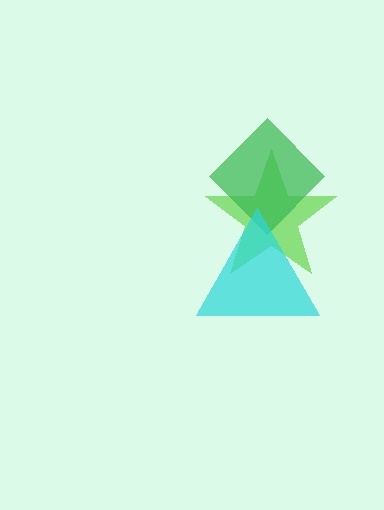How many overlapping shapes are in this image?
There are 3 overlapping shapes in the image.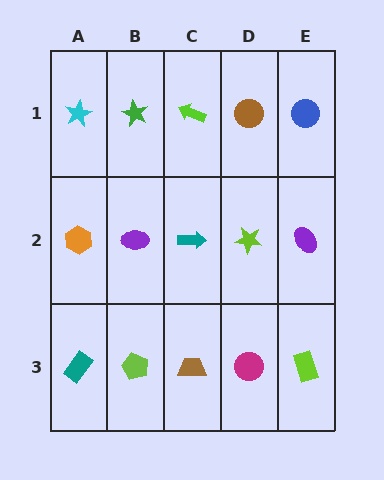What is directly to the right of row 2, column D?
A purple ellipse.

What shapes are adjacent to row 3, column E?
A purple ellipse (row 2, column E), a magenta circle (row 3, column D).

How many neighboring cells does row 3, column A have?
2.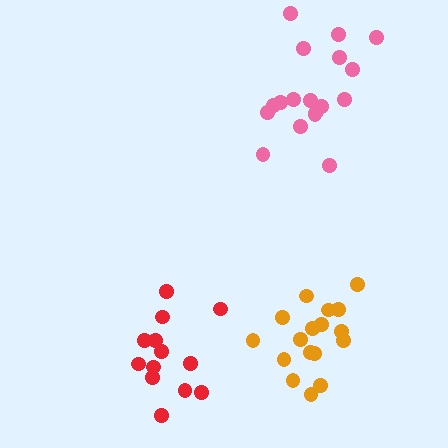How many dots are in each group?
Group 1: 17 dots, Group 2: 19 dots, Group 3: 14 dots (50 total).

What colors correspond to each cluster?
The clusters are colored: orange, pink, red.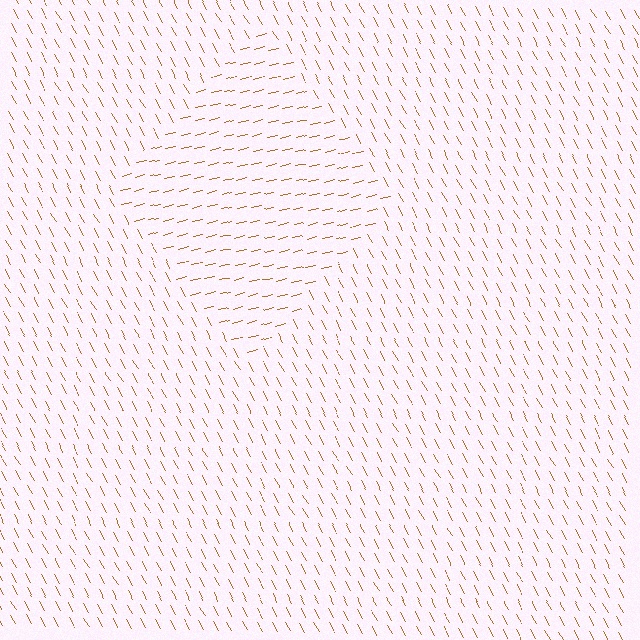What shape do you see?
I see a diamond.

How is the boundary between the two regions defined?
The boundary is defined purely by a change in line orientation (approximately 75 degrees difference). All lines are the same color and thickness.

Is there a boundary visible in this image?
Yes, there is a texture boundary formed by a change in line orientation.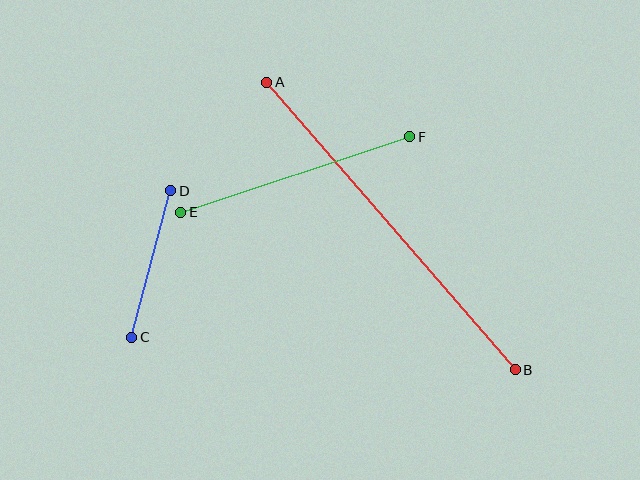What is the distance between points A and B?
The distance is approximately 380 pixels.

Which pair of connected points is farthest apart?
Points A and B are farthest apart.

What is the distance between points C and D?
The distance is approximately 151 pixels.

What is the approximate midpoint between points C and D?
The midpoint is at approximately (151, 264) pixels.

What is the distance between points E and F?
The distance is approximately 241 pixels.